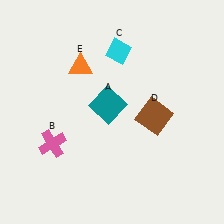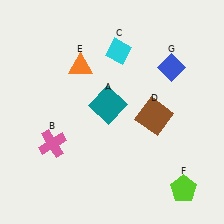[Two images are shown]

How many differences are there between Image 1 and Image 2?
There are 2 differences between the two images.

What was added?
A lime pentagon (F), a blue diamond (G) were added in Image 2.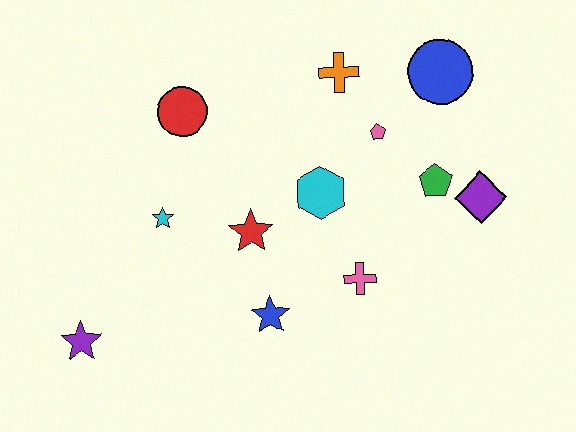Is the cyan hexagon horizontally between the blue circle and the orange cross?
No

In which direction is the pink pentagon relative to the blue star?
The pink pentagon is above the blue star.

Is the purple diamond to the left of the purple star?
No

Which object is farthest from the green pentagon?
The purple star is farthest from the green pentagon.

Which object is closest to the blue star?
The red star is closest to the blue star.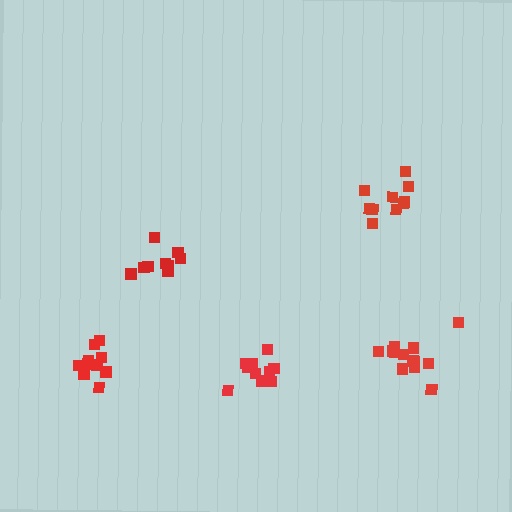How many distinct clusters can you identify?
There are 5 distinct clusters.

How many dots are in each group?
Group 1: 10 dots, Group 2: 9 dots, Group 3: 11 dots, Group 4: 10 dots, Group 5: 12 dots (52 total).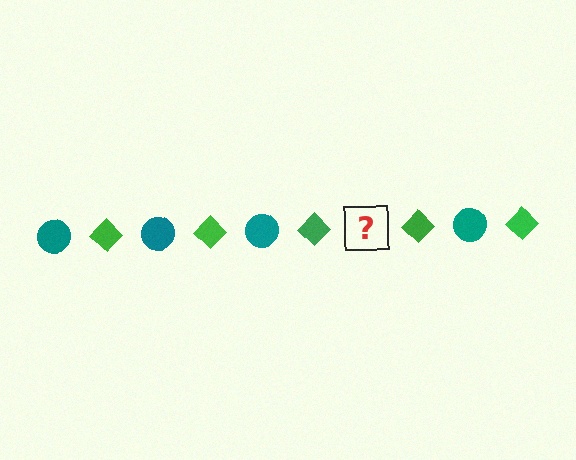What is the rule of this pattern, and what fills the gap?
The rule is that the pattern alternates between teal circle and green diamond. The gap should be filled with a teal circle.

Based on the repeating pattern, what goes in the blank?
The blank should be a teal circle.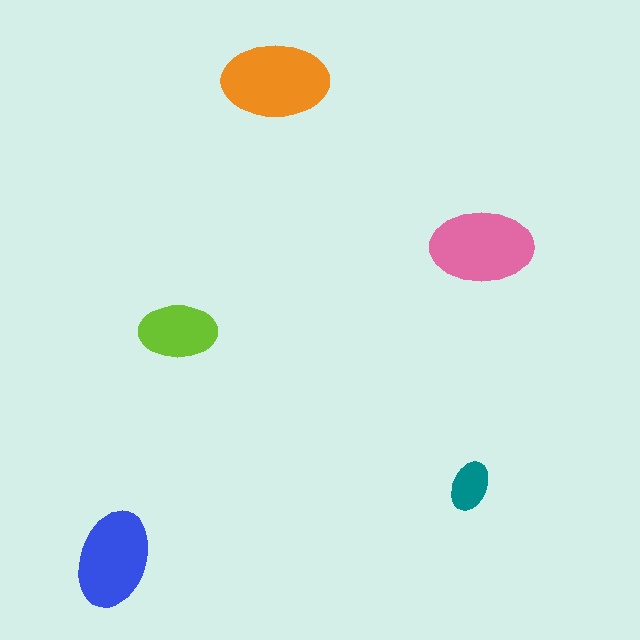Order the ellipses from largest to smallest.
the orange one, the pink one, the blue one, the lime one, the teal one.